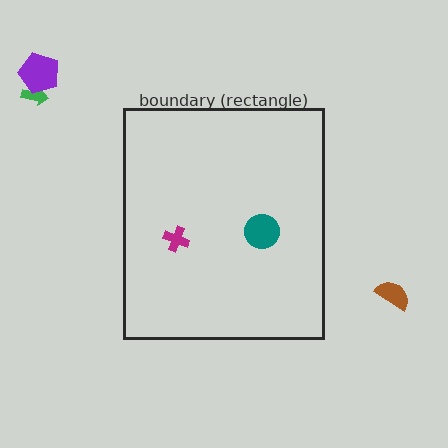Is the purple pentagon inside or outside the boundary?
Outside.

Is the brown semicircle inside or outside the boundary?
Outside.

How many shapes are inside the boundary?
2 inside, 3 outside.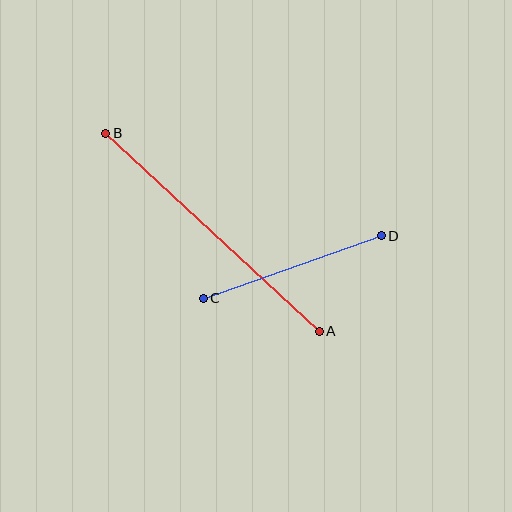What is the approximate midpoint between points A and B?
The midpoint is at approximately (212, 232) pixels.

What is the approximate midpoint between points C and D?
The midpoint is at approximately (292, 267) pixels.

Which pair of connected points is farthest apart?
Points A and B are farthest apart.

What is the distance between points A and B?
The distance is approximately 291 pixels.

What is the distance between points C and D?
The distance is approximately 188 pixels.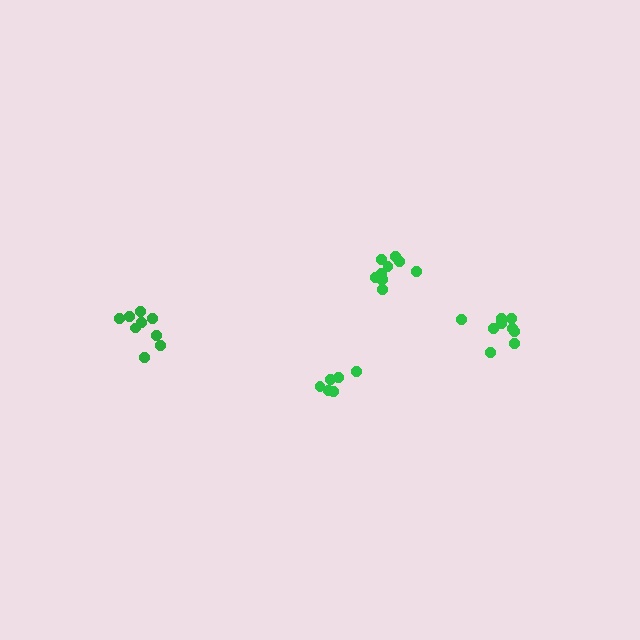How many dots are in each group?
Group 1: 6 dots, Group 2: 10 dots, Group 3: 9 dots, Group 4: 9 dots (34 total).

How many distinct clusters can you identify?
There are 4 distinct clusters.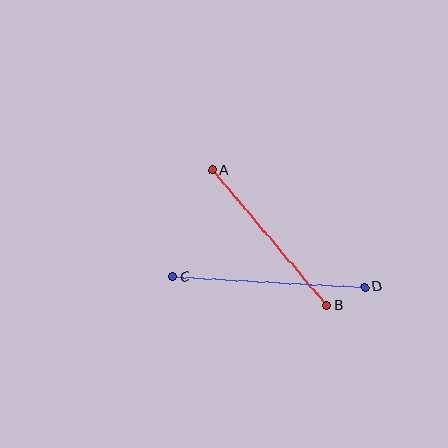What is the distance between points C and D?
The distance is approximately 192 pixels.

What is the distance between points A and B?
The distance is approximately 178 pixels.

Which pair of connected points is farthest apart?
Points C and D are farthest apart.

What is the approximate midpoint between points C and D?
The midpoint is at approximately (269, 282) pixels.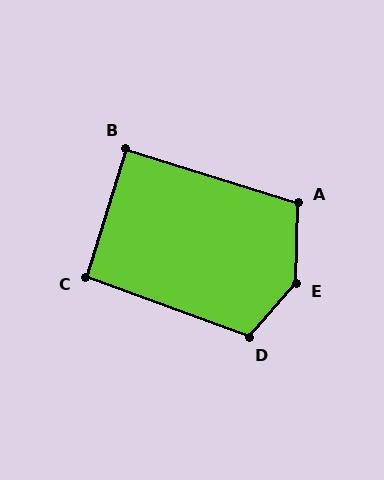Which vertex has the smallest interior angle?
B, at approximately 90 degrees.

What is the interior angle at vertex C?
Approximately 93 degrees (approximately right).